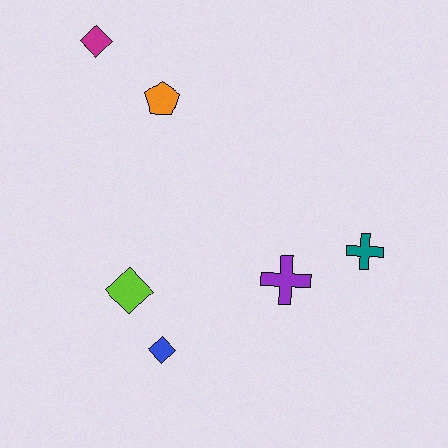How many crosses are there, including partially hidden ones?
There are 2 crosses.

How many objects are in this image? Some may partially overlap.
There are 6 objects.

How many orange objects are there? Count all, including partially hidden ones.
There is 1 orange object.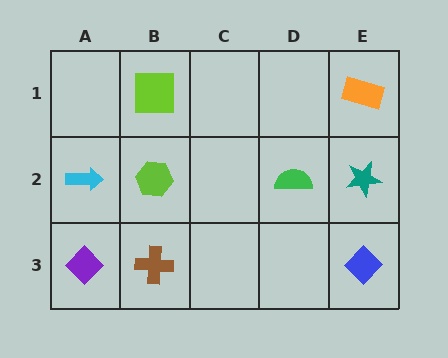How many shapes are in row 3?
3 shapes.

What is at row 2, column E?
A teal star.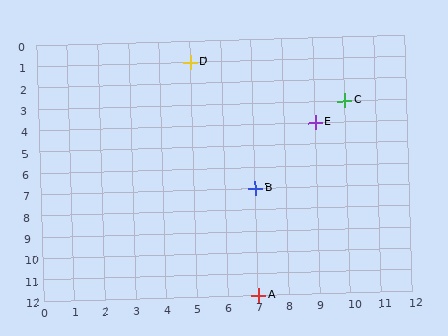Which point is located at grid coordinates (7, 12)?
Point A is at (7, 12).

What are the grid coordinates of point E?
Point E is at grid coordinates (9, 4).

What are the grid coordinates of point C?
Point C is at grid coordinates (10, 3).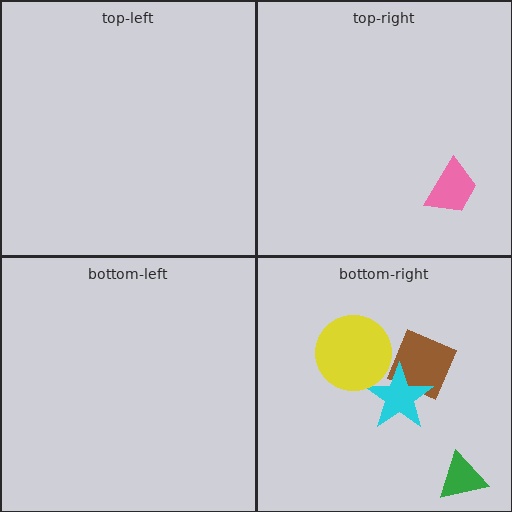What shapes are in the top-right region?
The pink trapezoid.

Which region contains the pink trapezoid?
The top-right region.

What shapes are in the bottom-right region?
The brown square, the cyan star, the yellow circle, the green triangle.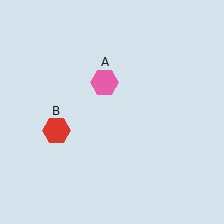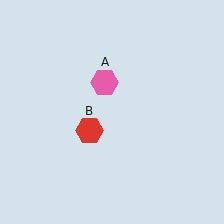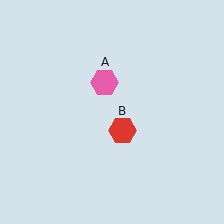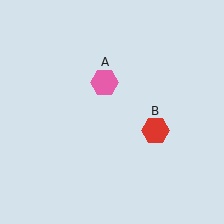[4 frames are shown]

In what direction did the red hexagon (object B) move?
The red hexagon (object B) moved right.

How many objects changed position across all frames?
1 object changed position: red hexagon (object B).